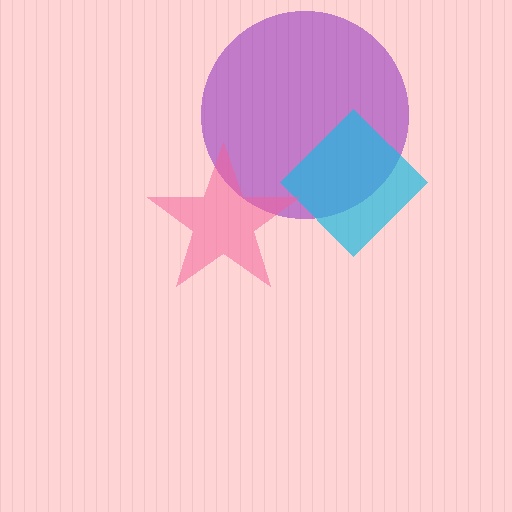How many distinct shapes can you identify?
There are 3 distinct shapes: a purple circle, a cyan diamond, a pink star.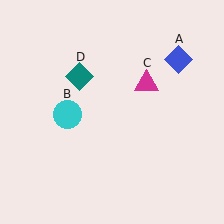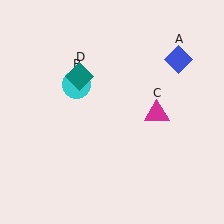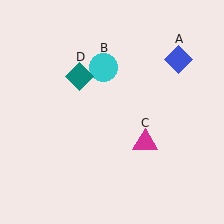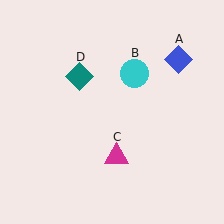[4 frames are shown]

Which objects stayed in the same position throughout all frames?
Blue diamond (object A) and teal diamond (object D) remained stationary.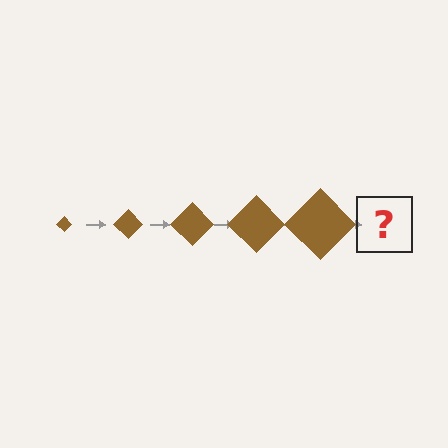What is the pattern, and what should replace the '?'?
The pattern is that the diamond gets progressively larger each step. The '?' should be a brown diamond, larger than the previous one.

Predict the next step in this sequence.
The next step is a brown diamond, larger than the previous one.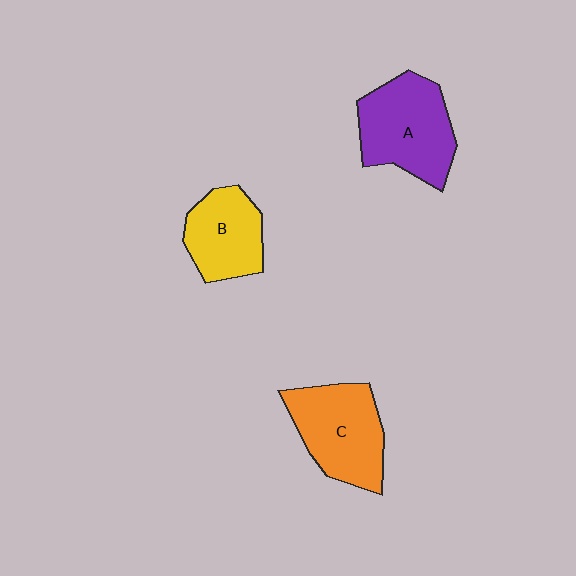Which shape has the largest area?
Shape A (purple).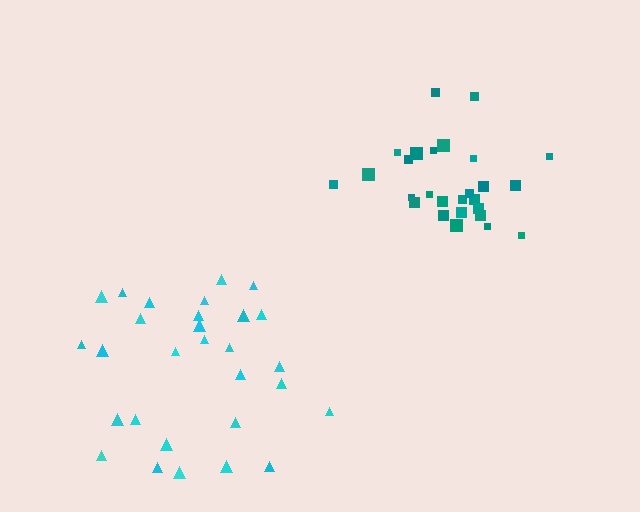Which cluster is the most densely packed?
Teal.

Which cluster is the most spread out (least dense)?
Cyan.